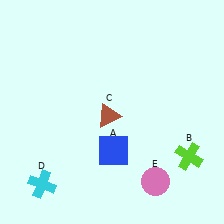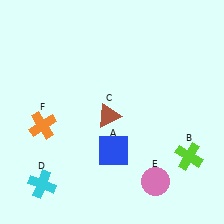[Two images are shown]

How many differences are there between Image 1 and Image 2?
There is 1 difference between the two images.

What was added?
An orange cross (F) was added in Image 2.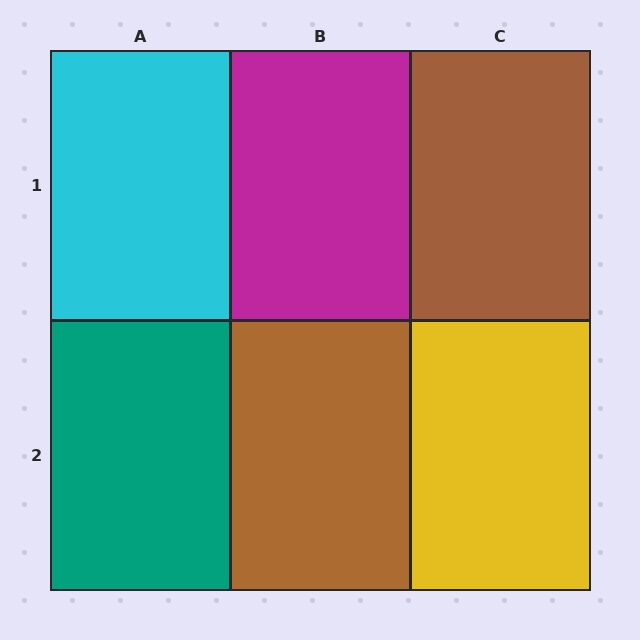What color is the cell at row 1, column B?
Magenta.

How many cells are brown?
2 cells are brown.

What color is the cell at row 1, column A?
Cyan.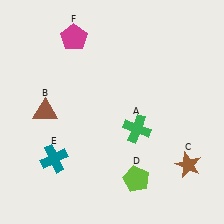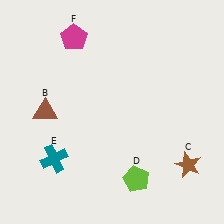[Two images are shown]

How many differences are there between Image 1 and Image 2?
There is 1 difference between the two images.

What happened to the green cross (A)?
The green cross (A) was removed in Image 2. It was in the bottom-right area of Image 1.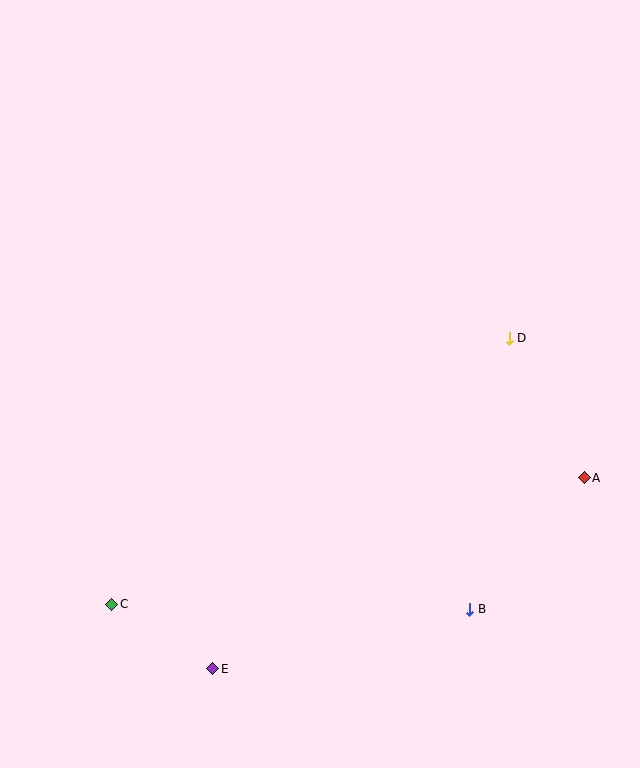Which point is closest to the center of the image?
Point D at (509, 338) is closest to the center.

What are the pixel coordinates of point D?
Point D is at (509, 338).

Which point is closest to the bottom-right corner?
Point B is closest to the bottom-right corner.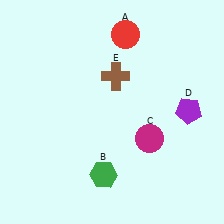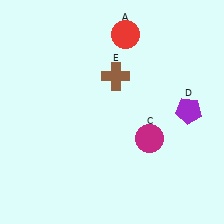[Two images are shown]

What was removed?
The green hexagon (B) was removed in Image 2.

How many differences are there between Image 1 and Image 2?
There is 1 difference between the two images.